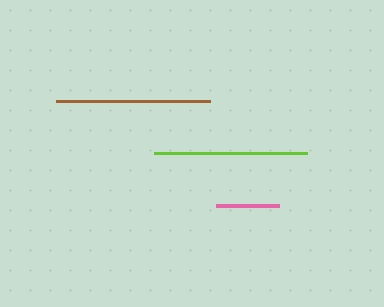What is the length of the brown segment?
The brown segment is approximately 154 pixels long.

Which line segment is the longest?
The brown line is the longest at approximately 154 pixels.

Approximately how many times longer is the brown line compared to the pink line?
The brown line is approximately 2.5 times the length of the pink line.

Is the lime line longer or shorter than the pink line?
The lime line is longer than the pink line.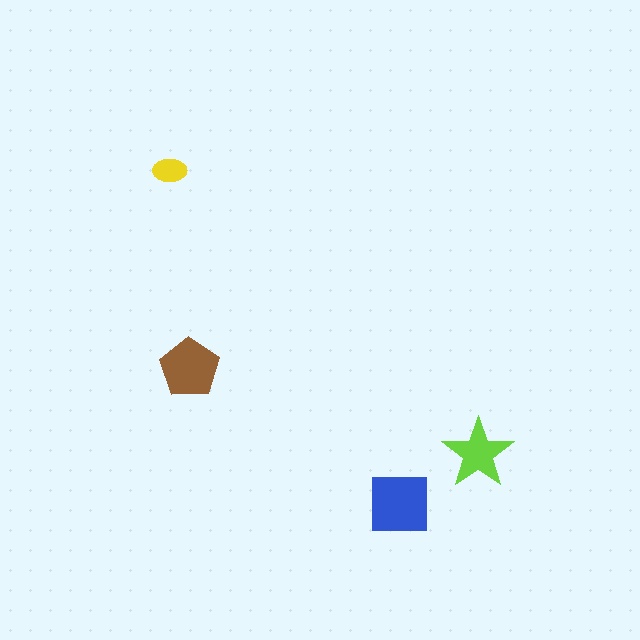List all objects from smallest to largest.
The yellow ellipse, the lime star, the brown pentagon, the blue square.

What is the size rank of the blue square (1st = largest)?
1st.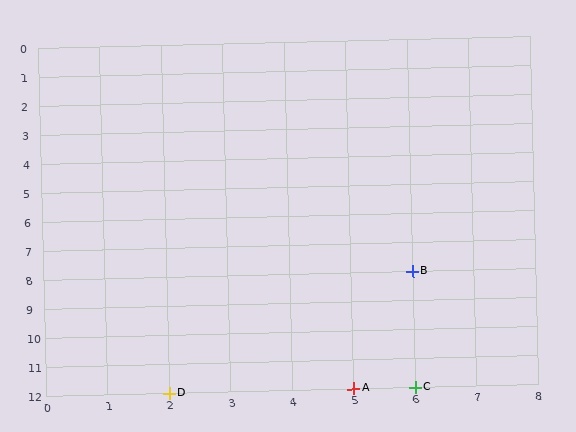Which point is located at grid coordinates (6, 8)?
Point B is at (6, 8).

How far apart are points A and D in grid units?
Points A and D are 3 columns apart.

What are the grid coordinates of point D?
Point D is at grid coordinates (2, 12).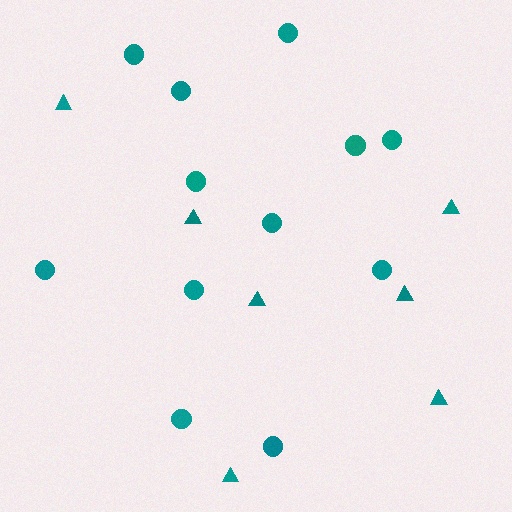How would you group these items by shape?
There are 2 groups: one group of triangles (7) and one group of circles (12).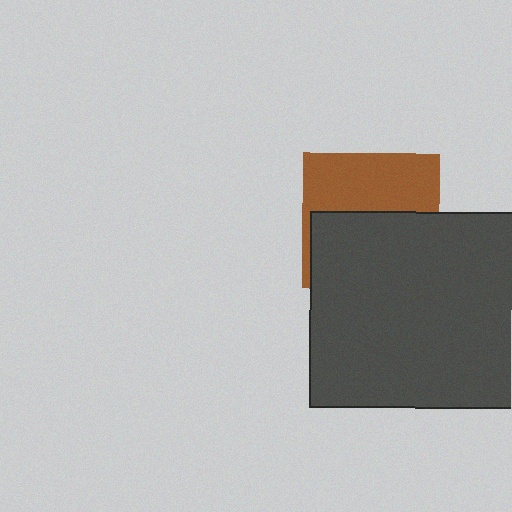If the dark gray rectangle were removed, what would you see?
You would see the complete brown square.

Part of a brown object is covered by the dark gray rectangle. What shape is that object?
It is a square.